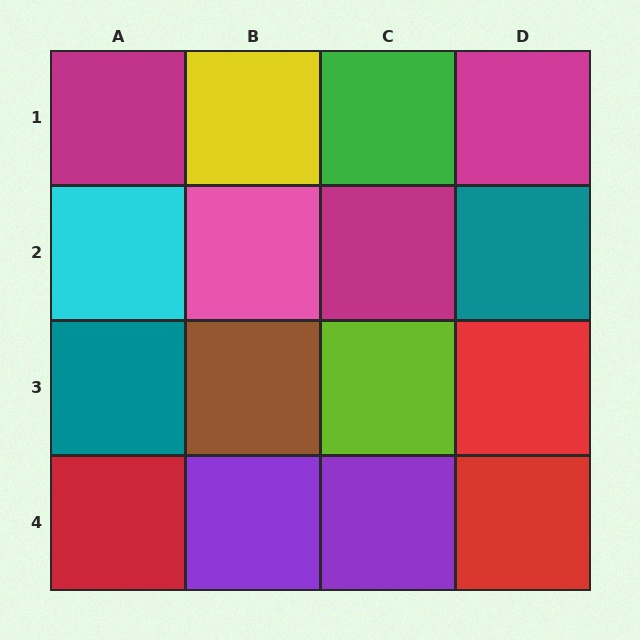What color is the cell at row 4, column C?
Purple.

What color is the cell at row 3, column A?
Teal.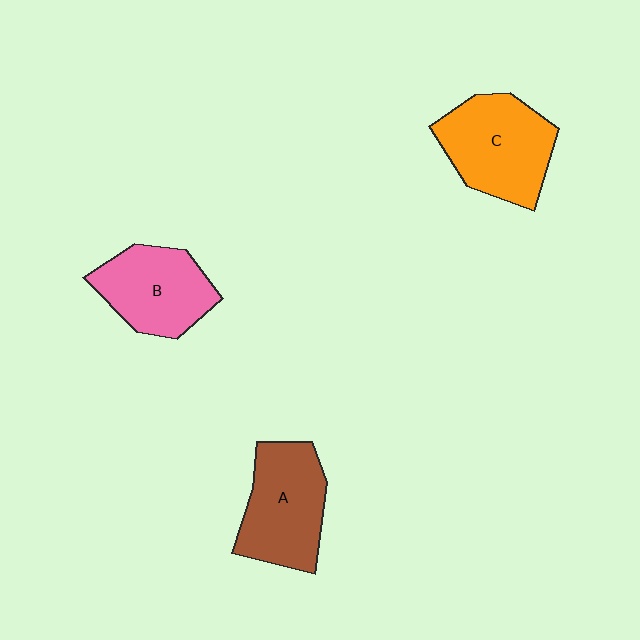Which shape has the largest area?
Shape C (orange).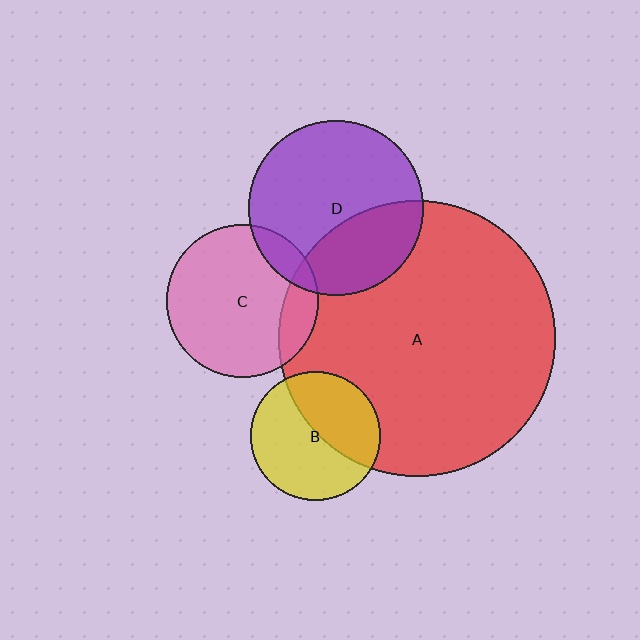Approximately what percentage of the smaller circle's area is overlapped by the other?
Approximately 10%.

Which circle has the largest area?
Circle A (red).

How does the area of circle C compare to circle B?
Approximately 1.4 times.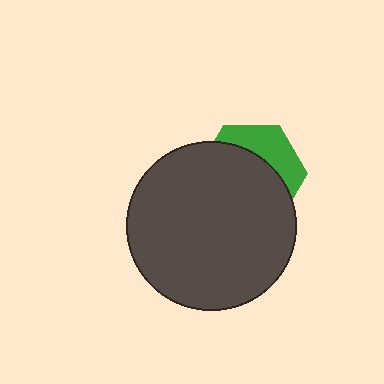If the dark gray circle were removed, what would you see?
You would see the complete green hexagon.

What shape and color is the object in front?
The object in front is a dark gray circle.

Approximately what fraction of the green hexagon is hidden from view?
Roughly 67% of the green hexagon is hidden behind the dark gray circle.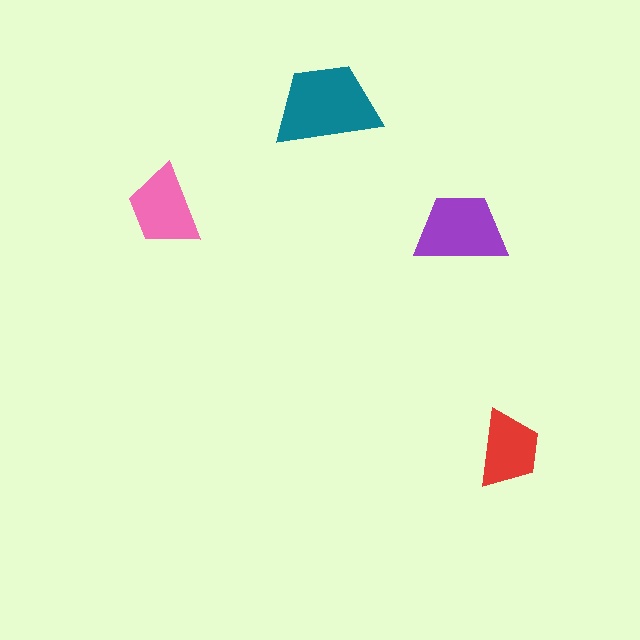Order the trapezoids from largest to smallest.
the teal one, the purple one, the pink one, the red one.